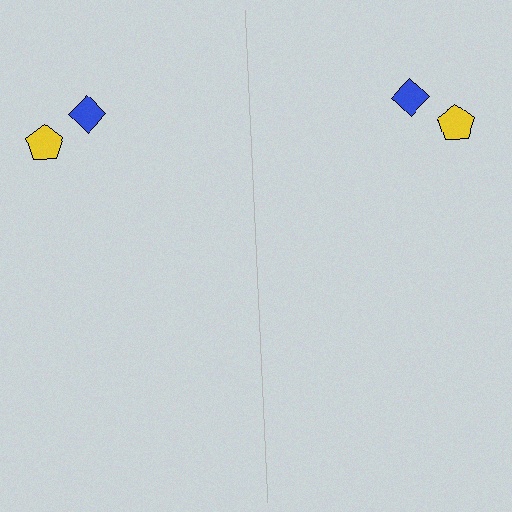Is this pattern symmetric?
Yes, this pattern has bilateral (reflection) symmetry.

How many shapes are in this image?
There are 4 shapes in this image.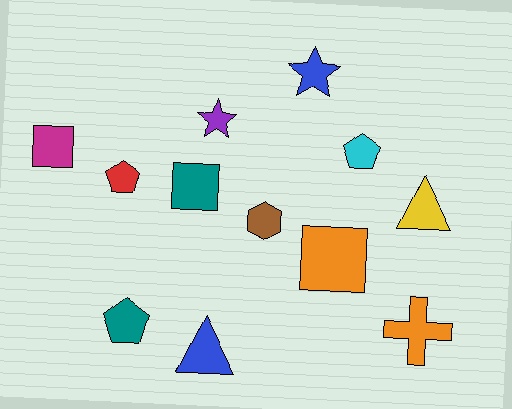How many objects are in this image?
There are 12 objects.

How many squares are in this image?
There are 3 squares.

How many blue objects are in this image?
There are 2 blue objects.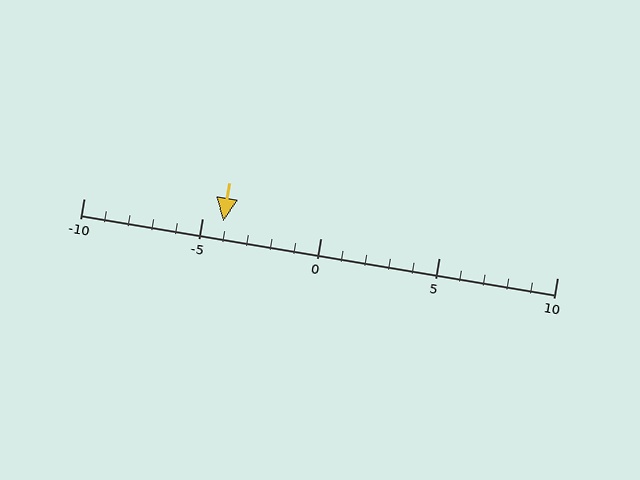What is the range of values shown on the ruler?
The ruler shows values from -10 to 10.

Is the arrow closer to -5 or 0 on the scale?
The arrow is closer to -5.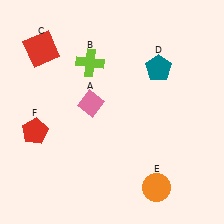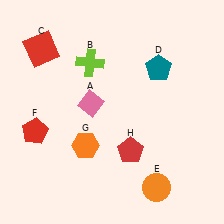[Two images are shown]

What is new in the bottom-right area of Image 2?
A red pentagon (H) was added in the bottom-right area of Image 2.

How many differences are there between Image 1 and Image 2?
There are 2 differences between the two images.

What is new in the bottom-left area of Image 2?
An orange hexagon (G) was added in the bottom-left area of Image 2.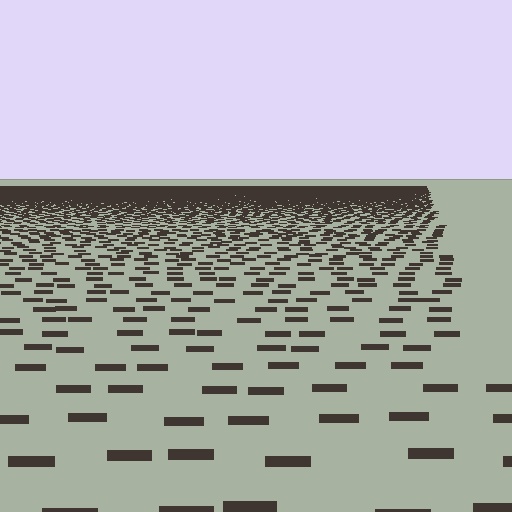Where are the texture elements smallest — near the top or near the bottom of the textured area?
Near the top.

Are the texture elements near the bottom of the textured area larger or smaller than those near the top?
Larger. Near the bottom, elements are closer to the viewer and appear at a bigger on-screen size.